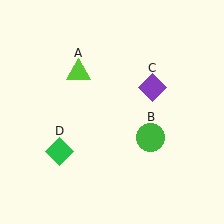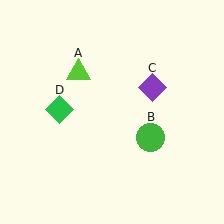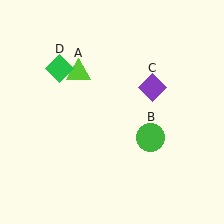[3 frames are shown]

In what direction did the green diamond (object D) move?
The green diamond (object D) moved up.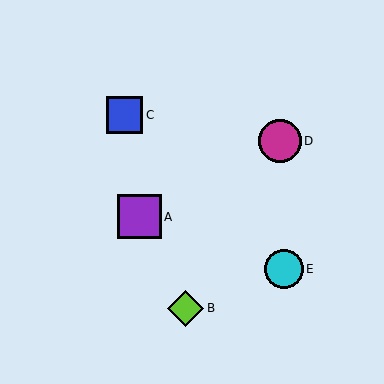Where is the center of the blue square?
The center of the blue square is at (124, 115).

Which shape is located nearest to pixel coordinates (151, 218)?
The purple square (labeled A) at (139, 217) is nearest to that location.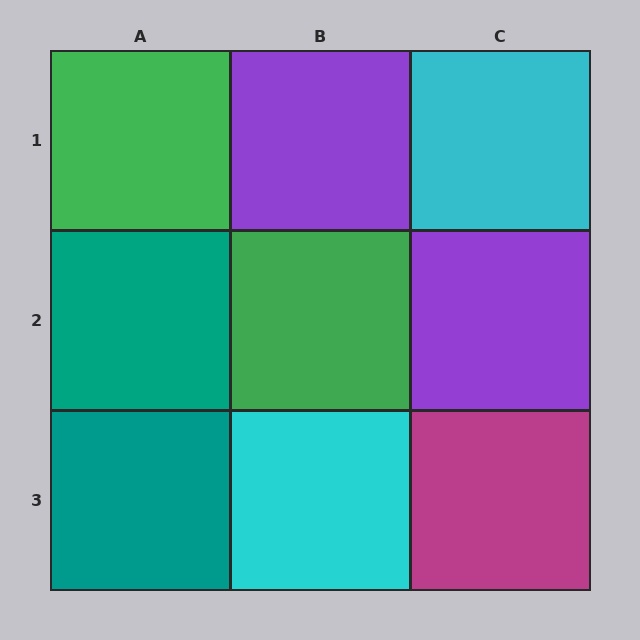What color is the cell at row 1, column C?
Cyan.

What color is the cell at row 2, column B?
Green.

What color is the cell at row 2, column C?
Purple.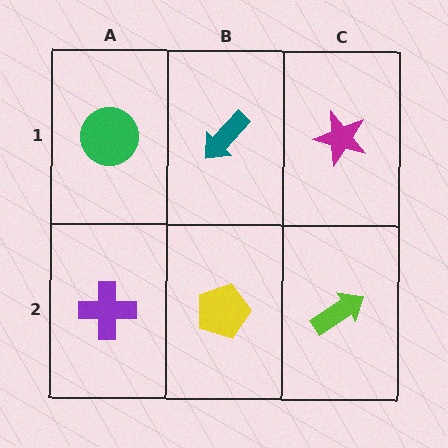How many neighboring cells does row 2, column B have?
3.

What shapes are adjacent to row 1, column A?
A purple cross (row 2, column A), a teal arrow (row 1, column B).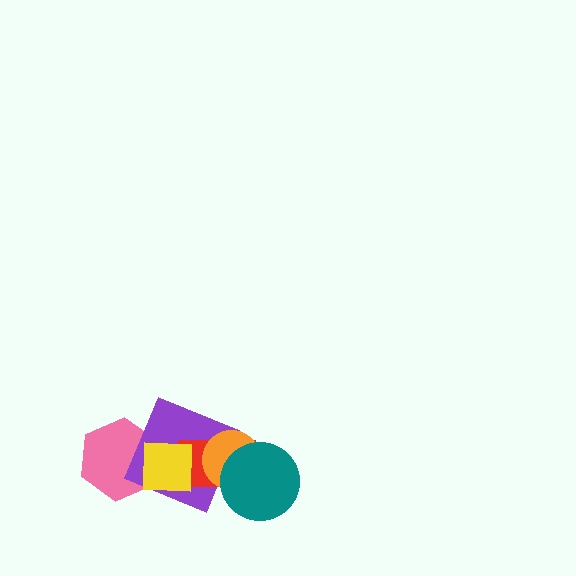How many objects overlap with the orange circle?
3 objects overlap with the orange circle.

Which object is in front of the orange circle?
The teal circle is in front of the orange circle.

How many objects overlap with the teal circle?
2 objects overlap with the teal circle.